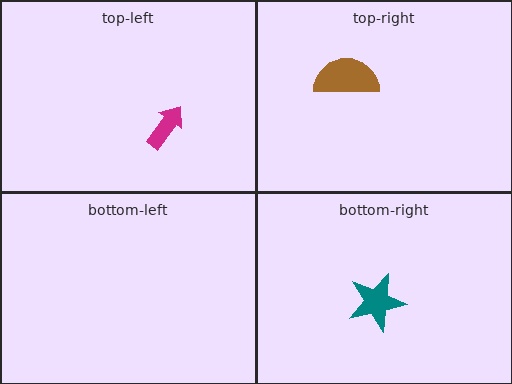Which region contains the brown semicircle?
The top-right region.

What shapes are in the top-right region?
The brown semicircle.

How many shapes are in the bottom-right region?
1.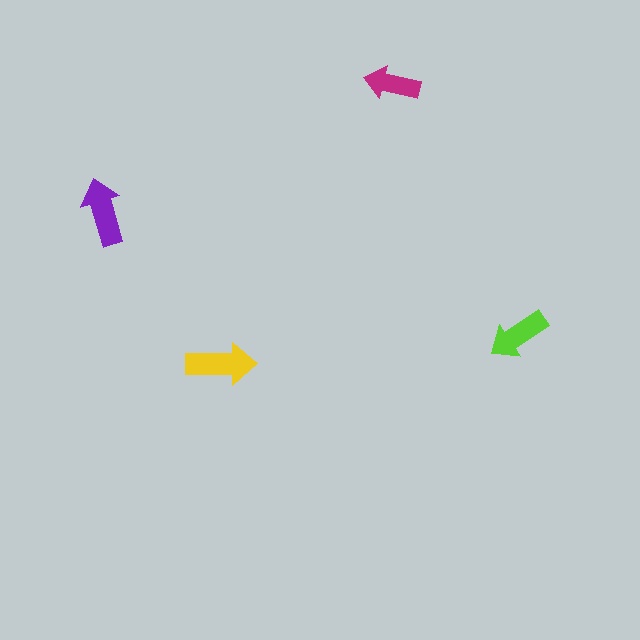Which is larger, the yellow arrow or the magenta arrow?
The yellow one.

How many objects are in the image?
There are 4 objects in the image.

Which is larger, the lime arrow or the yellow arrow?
The yellow one.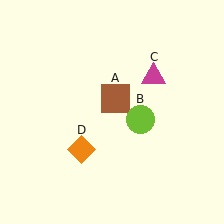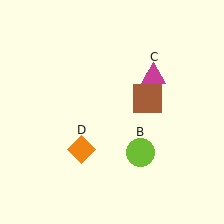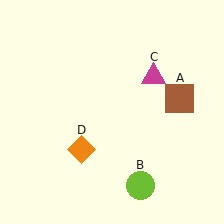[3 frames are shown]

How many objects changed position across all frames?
2 objects changed position: brown square (object A), lime circle (object B).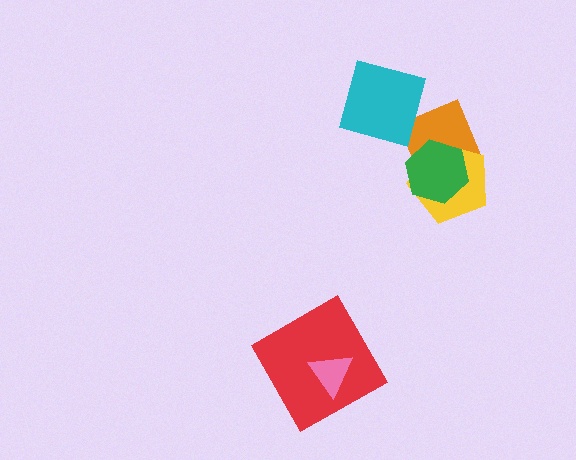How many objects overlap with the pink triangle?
1 object overlaps with the pink triangle.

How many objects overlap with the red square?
1 object overlaps with the red square.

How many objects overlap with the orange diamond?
3 objects overlap with the orange diamond.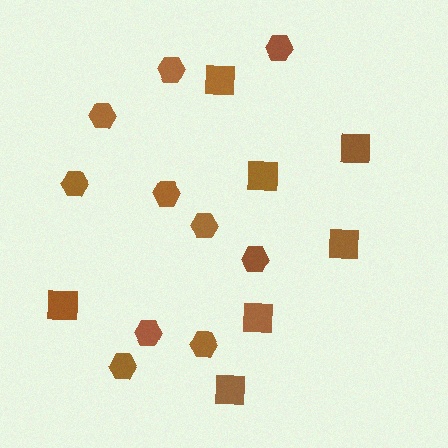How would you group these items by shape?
There are 2 groups: one group of hexagons (10) and one group of squares (7).